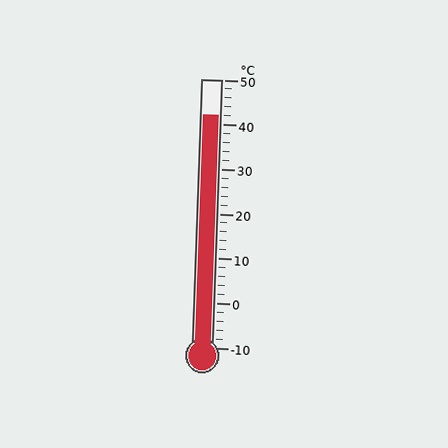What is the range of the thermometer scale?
The thermometer scale ranges from -10°C to 50°C.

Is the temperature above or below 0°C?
The temperature is above 0°C.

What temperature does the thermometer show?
The thermometer shows approximately 42°C.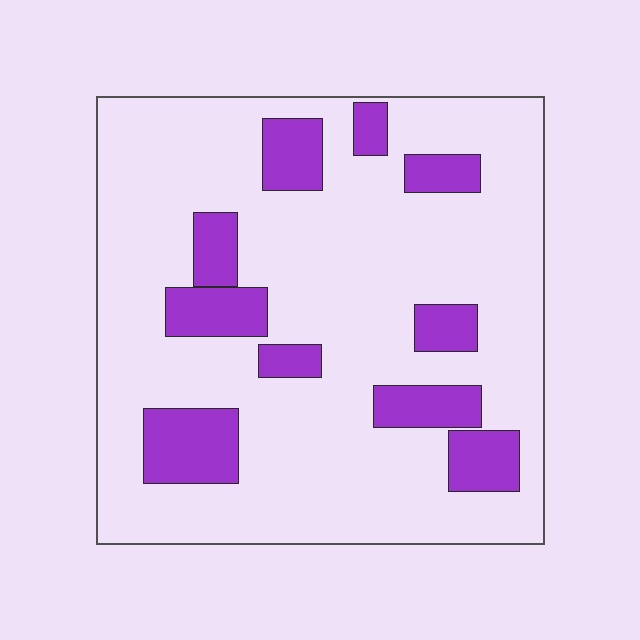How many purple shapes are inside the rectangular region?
10.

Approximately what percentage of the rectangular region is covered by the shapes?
Approximately 20%.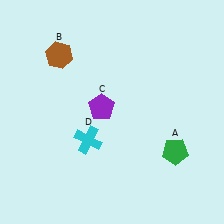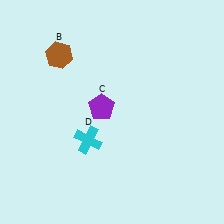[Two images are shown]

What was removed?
The green pentagon (A) was removed in Image 2.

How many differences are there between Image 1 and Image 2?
There is 1 difference between the two images.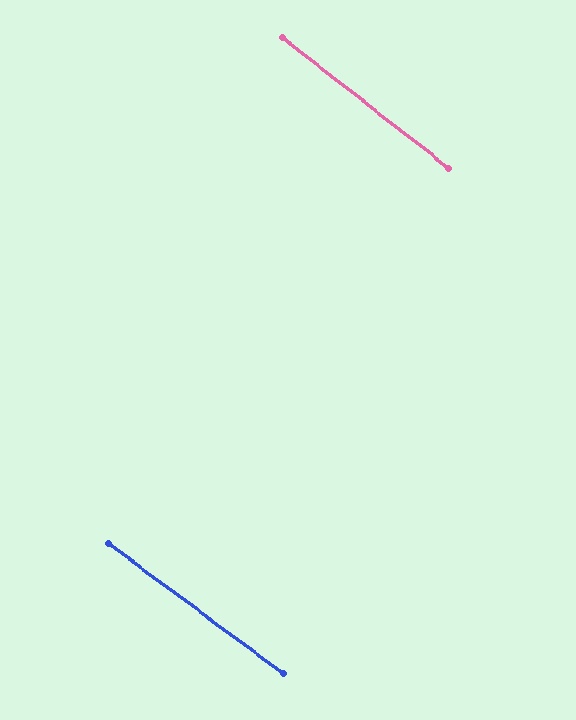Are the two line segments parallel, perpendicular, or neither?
Parallel — their directions differ by only 1.7°.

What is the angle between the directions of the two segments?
Approximately 2 degrees.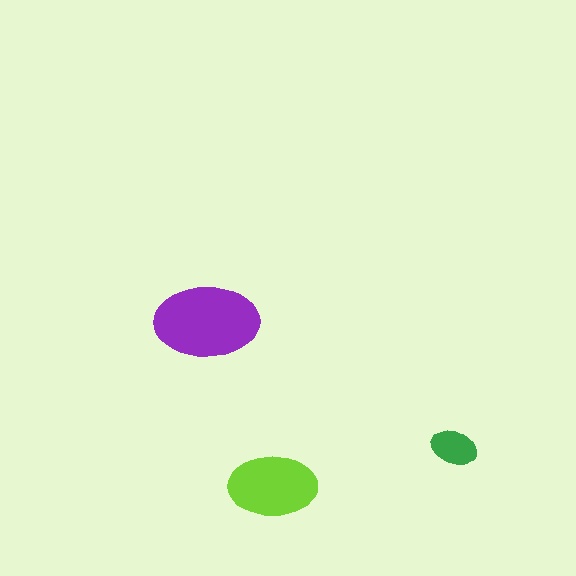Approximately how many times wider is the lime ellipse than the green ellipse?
About 2 times wider.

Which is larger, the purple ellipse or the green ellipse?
The purple one.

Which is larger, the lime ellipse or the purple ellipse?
The purple one.